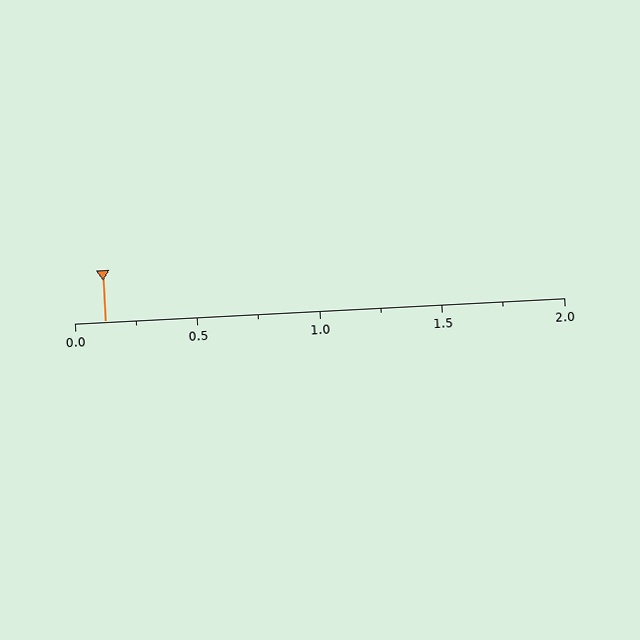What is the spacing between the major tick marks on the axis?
The major ticks are spaced 0.5 apart.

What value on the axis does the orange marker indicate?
The marker indicates approximately 0.12.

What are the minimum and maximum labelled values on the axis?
The axis runs from 0.0 to 2.0.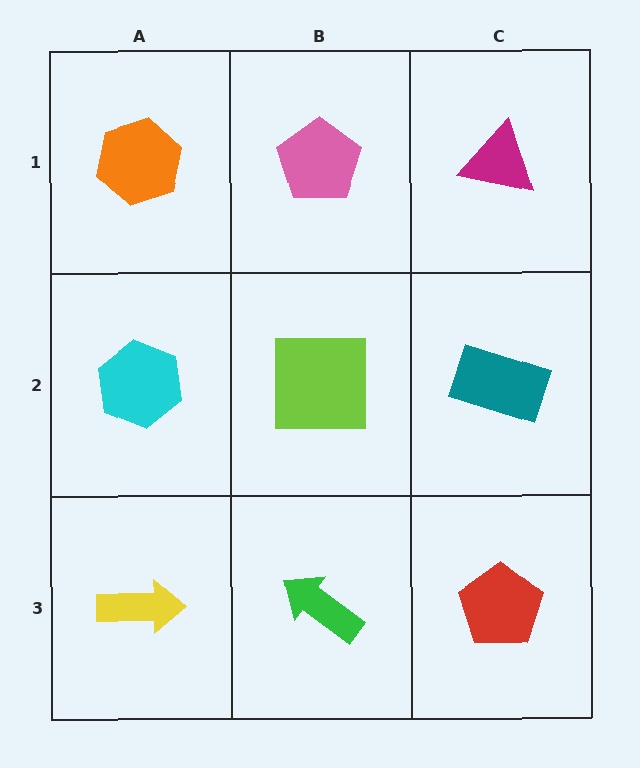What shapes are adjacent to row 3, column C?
A teal rectangle (row 2, column C), a green arrow (row 3, column B).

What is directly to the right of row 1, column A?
A pink pentagon.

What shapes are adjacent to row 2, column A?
An orange hexagon (row 1, column A), a yellow arrow (row 3, column A), a lime square (row 2, column B).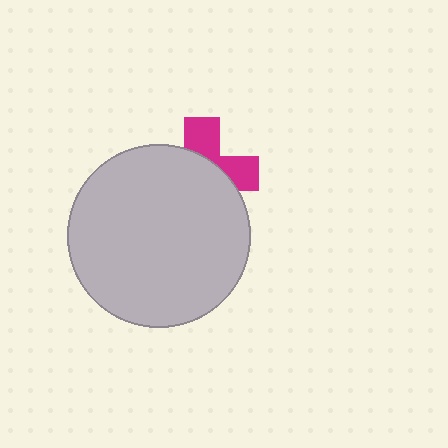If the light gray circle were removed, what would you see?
You would see the complete magenta cross.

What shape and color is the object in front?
The object in front is a light gray circle.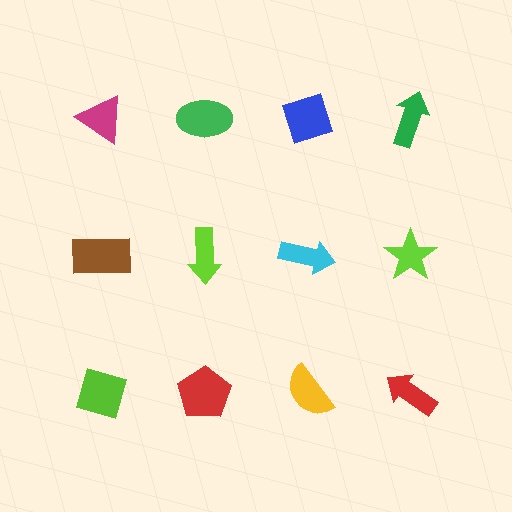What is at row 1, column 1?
A magenta triangle.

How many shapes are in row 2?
4 shapes.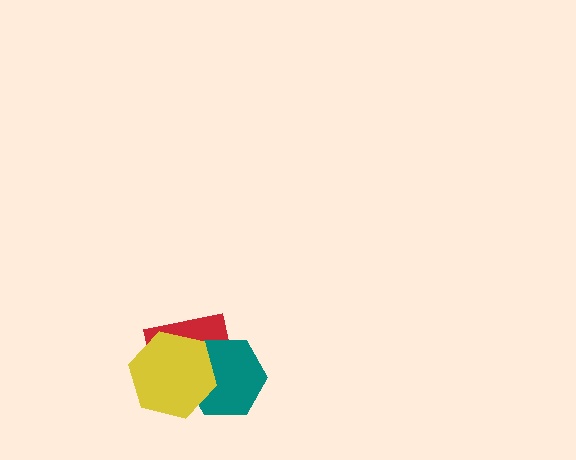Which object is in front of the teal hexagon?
The yellow hexagon is in front of the teal hexagon.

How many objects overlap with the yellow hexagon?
2 objects overlap with the yellow hexagon.